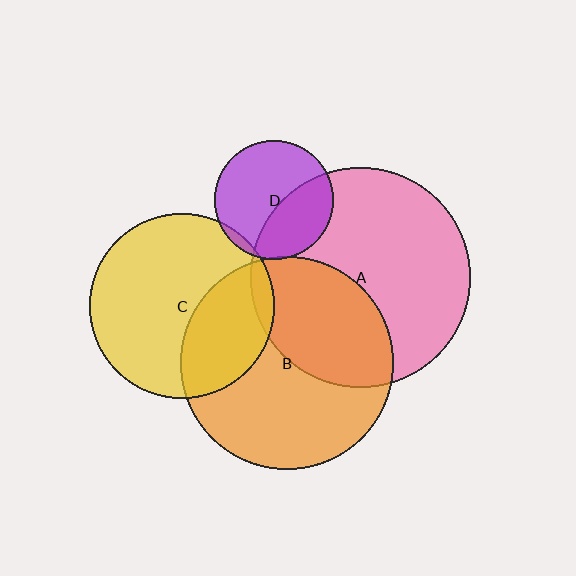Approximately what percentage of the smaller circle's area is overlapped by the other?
Approximately 35%.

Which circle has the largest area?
Circle A (pink).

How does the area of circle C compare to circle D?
Approximately 2.4 times.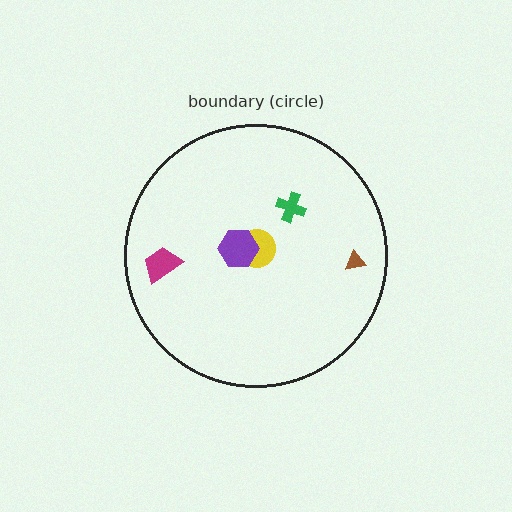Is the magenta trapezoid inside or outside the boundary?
Inside.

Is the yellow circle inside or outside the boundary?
Inside.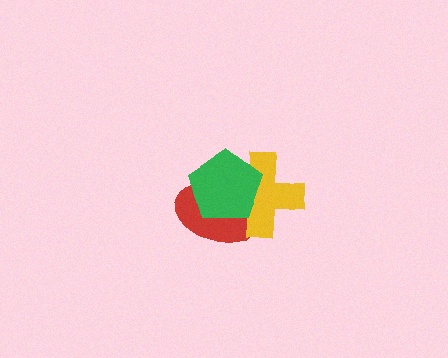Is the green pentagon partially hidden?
No, no other shape covers it.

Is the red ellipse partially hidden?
Yes, it is partially covered by another shape.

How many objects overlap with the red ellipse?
2 objects overlap with the red ellipse.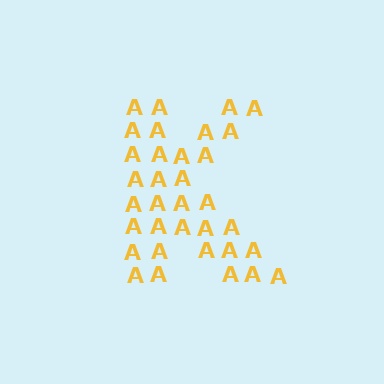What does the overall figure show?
The overall figure shows the letter K.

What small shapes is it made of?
It is made of small letter A's.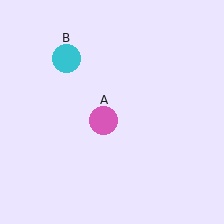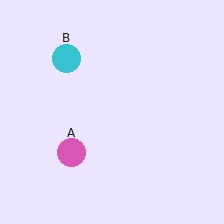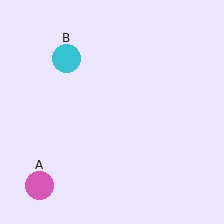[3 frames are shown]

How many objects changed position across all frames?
1 object changed position: pink circle (object A).